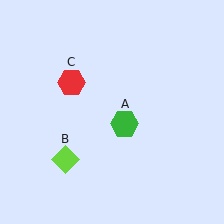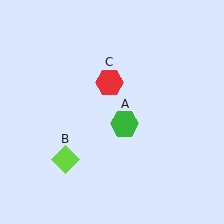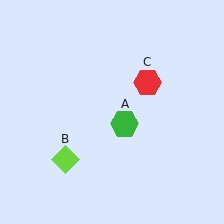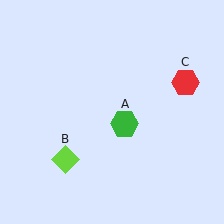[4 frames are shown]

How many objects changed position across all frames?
1 object changed position: red hexagon (object C).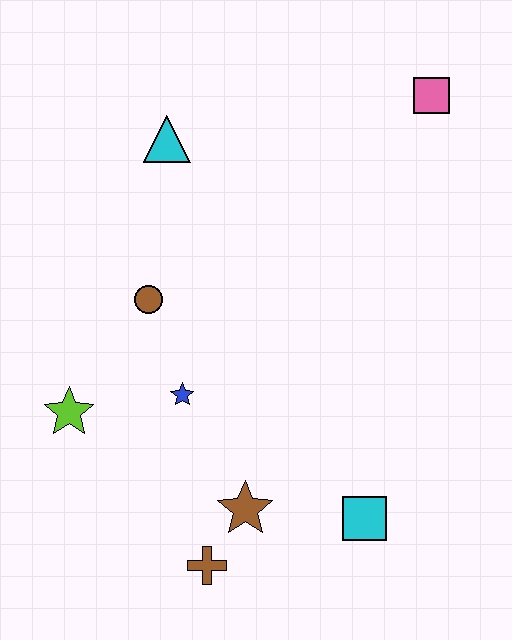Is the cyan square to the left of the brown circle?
No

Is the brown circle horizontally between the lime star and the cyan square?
Yes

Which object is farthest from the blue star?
The pink square is farthest from the blue star.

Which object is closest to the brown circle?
The blue star is closest to the brown circle.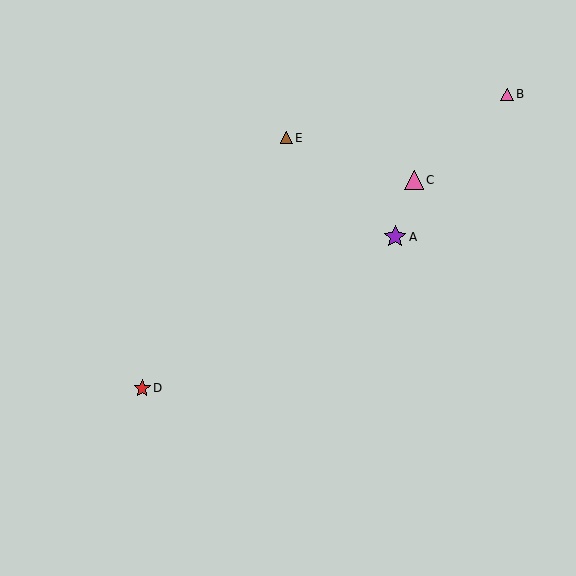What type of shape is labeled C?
Shape C is a pink triangle.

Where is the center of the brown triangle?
The center of the brown triangle is at (286, 138).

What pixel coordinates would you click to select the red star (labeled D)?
Click at (142, 388) to select the red star D.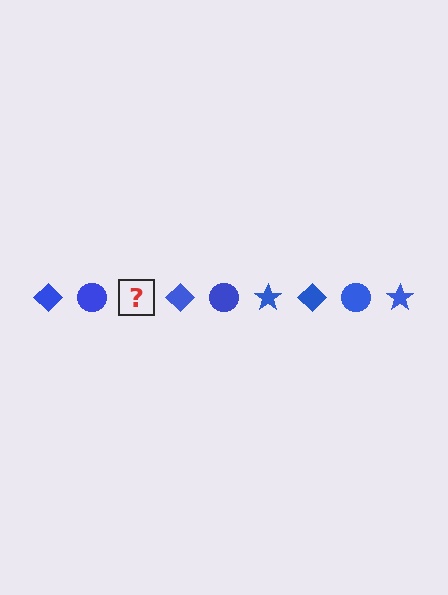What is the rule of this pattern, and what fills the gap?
The rule is that the pattern cycles through diamond, circle, star shapes in blue. The gap should be filled with a blue star.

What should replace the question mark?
The question mark should be replaced with a blue star.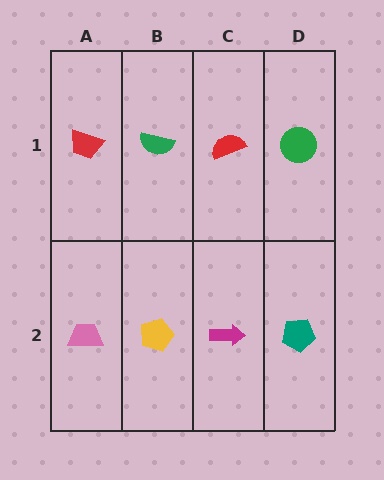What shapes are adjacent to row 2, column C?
A red semicircle (row 1, column C), a yellow pentagon (row 2, column B), a teal pentagon (row 2, column D).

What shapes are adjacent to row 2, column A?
A red trapezoid (row 1, column A), a yellow pentagon (row 2, column B).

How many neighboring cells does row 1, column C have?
3.